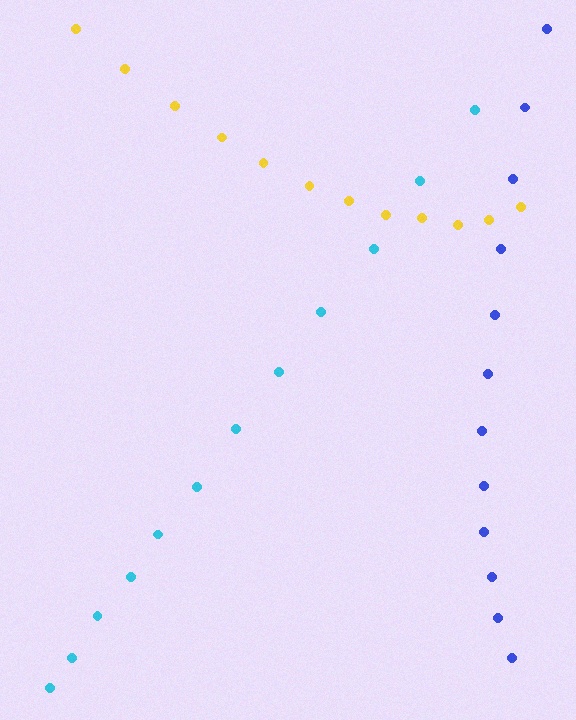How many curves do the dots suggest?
There are 3 distinct paths.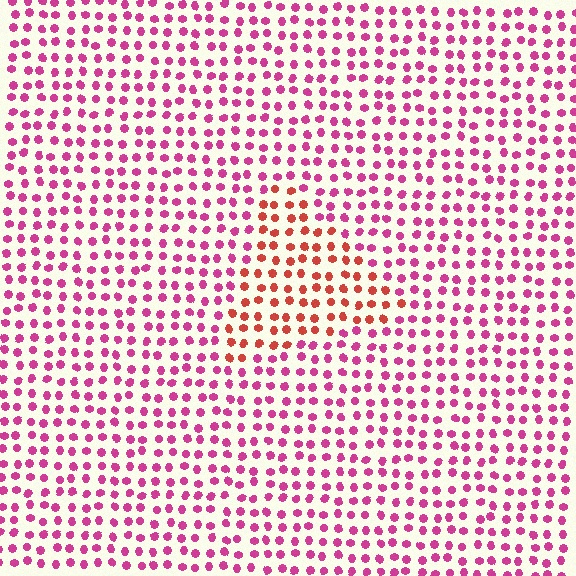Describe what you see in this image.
The image is filled with small magenta elements in a uniform arrangement. A triangle-shaped region is visible where the elements are tinted to a slightly different hue, forming a subtle color boundary.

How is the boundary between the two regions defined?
The boundary is defined purely by a slight shift in hue (about 40 degrees). Spacing, size, and orientation are identical on both sides.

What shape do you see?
I see a triangle.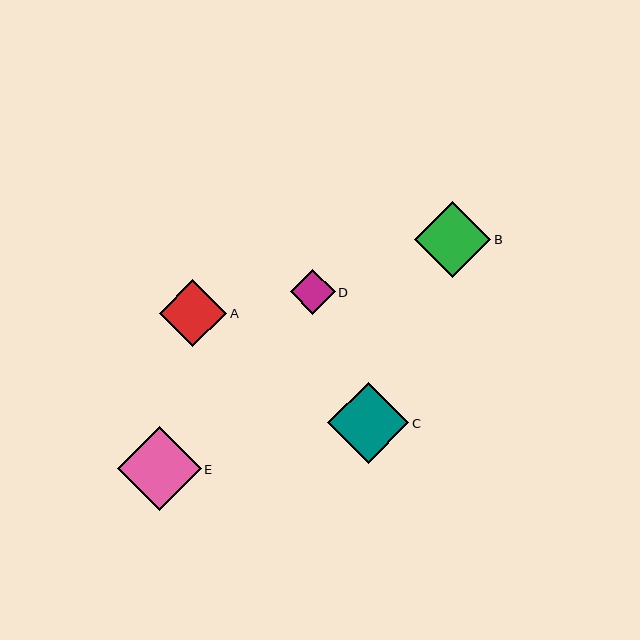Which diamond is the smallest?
Diamond D is the smallest with a size of approximately 45 pixels.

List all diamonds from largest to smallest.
From largest to smallest: E, C, B, A, D.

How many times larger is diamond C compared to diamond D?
Diamond C is approximately 1.8 times the size of diamond D.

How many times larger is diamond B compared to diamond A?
Diamond B is approximately 1.1 times the size of diamond A.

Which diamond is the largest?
Diamond E is the largest with a size of approximately 84 pixels.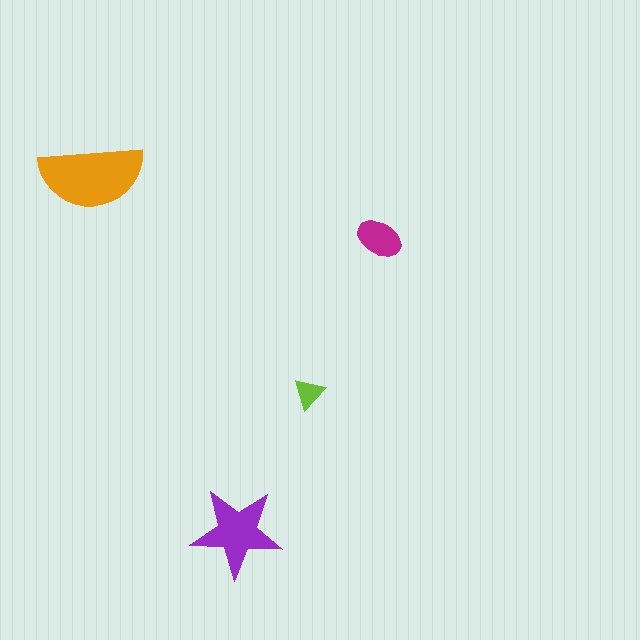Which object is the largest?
The orange semicircle.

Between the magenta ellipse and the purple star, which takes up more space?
The purple star.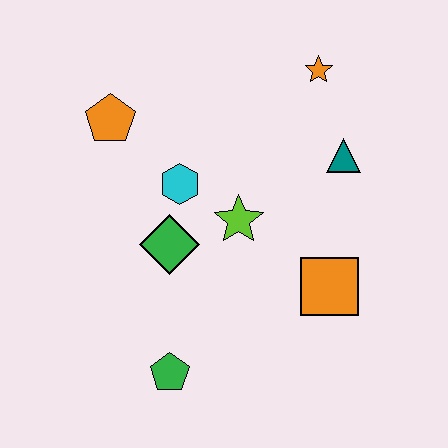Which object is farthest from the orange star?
The green pentagon is farthest from the orange star.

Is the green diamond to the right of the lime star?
No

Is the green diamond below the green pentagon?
No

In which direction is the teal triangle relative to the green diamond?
The teal triangle is to the right of the green diamond.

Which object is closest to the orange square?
The lime star is closest to the orange square.